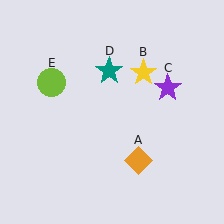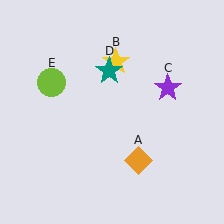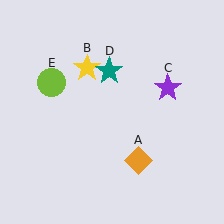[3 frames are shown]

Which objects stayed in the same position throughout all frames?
Orange diamond (object A) and purple star (object C) and teal star (object D) and lime circle (object E) remained stationary.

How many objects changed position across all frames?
1 object changed position: yellow star (object B).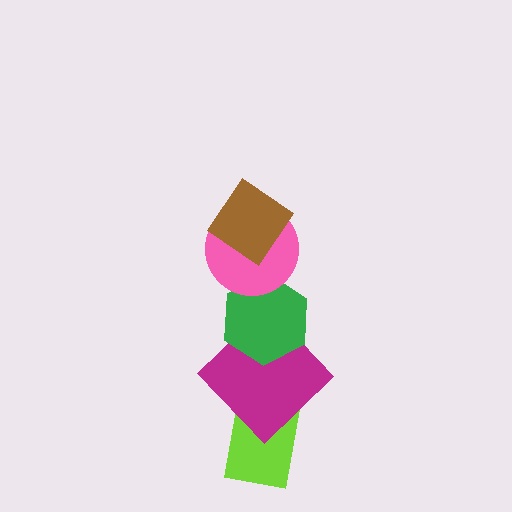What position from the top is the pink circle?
The pink circle is 2nd from the top.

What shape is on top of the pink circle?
The brown diamond is on top of the pink circle.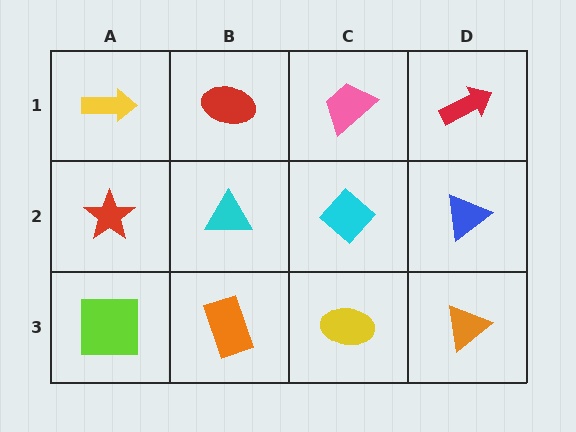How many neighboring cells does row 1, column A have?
2.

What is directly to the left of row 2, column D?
A cyan diamond.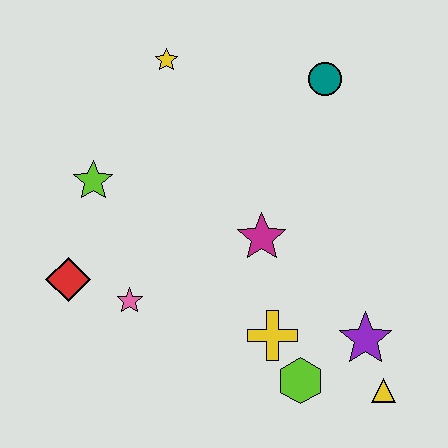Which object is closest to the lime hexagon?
The yellow cross is closest to the lime hexagon.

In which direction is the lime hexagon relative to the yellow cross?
The lime hexagon is below the yellow cross.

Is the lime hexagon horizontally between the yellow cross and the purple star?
Yes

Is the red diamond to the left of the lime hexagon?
Yes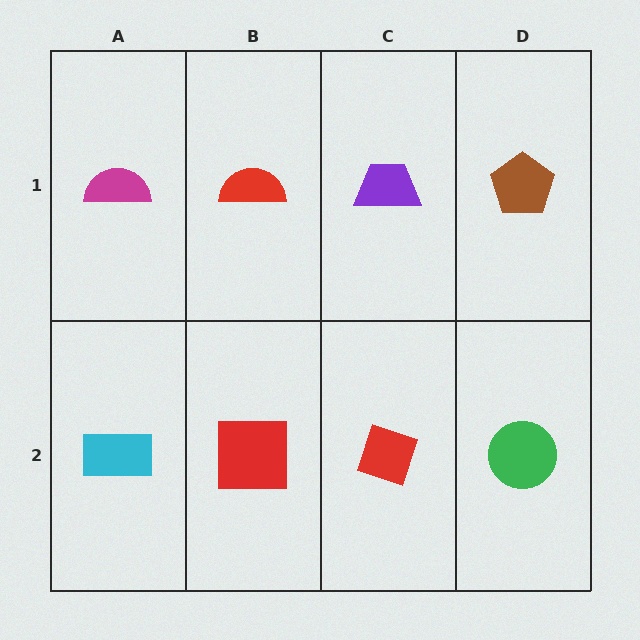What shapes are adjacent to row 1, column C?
A red diamond (row 2, column C), a red semicircle (row 1, column B), a brown pentagon (row 1, column D).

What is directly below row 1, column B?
A red square.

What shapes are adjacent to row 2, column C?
A purple trapezoid (row 1, column C), a red square (row 2, column B), a green circle (row 2, column D).